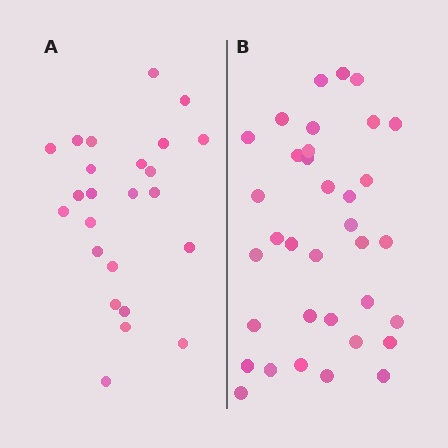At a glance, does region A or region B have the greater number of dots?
Region B (the right region) has more dots.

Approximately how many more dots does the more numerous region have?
Region B has roughly 12 or so more dots than region A.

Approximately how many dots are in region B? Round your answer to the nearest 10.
About 40 dots. (The exact count is 35, which rounds to 40.)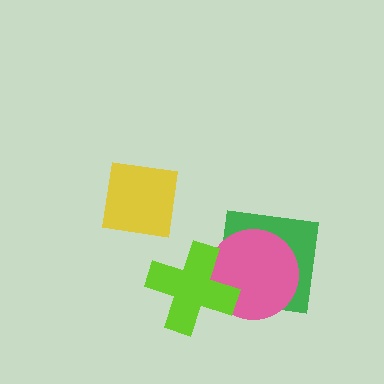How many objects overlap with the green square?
2 objects overlap with the green square.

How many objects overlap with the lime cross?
2 objects overlap with the lime cross.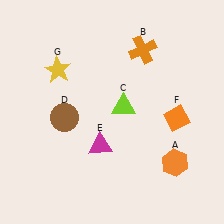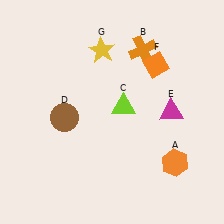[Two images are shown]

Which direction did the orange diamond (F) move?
The orange diamond (F) moved up.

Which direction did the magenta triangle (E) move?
The magenta triangle (E) moved right.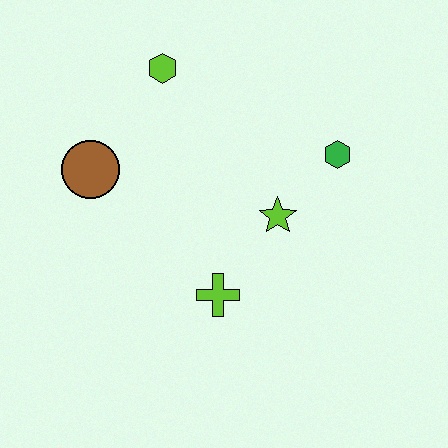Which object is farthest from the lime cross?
The lime hexagon is farthest from the lime cross.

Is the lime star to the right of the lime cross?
Yes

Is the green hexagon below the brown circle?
No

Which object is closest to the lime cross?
The lime star is closest to the lime cross.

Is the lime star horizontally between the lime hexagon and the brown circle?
No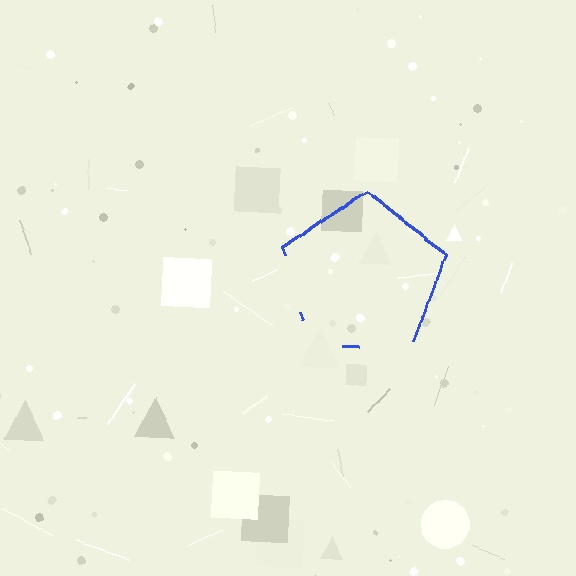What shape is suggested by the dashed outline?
The dashed outline suggests a pentagon.